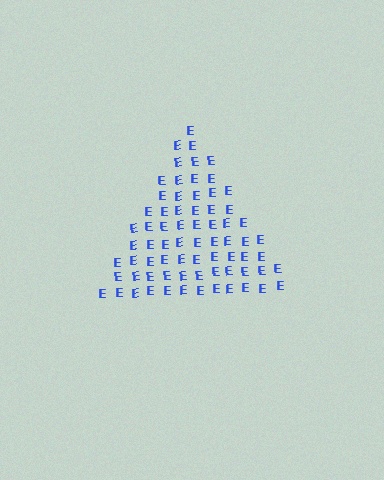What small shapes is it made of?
It is made of small letter E's.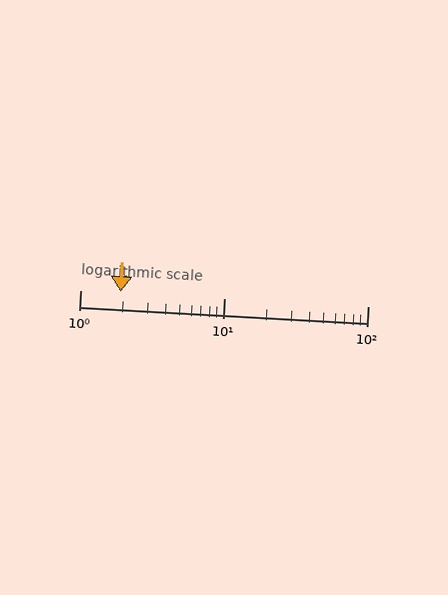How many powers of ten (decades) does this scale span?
The scale spans 2 decades, from 1 to 100.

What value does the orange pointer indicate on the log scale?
The pointer indicates approximately 1.9.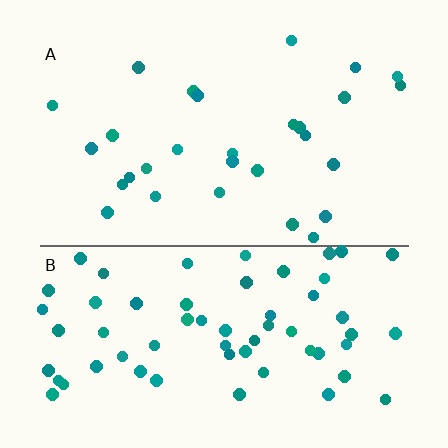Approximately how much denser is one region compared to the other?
Approximately 2.3× — region B over region A.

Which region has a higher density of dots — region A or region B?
B (the bottom).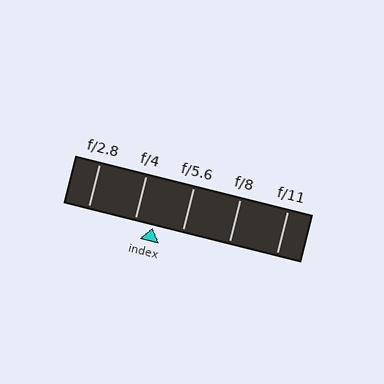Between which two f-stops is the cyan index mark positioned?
The index mark is between f/4 and f/5.6.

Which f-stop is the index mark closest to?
The index mark is closest to f/4.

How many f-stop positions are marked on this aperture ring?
There are 5 f-stop positions marked.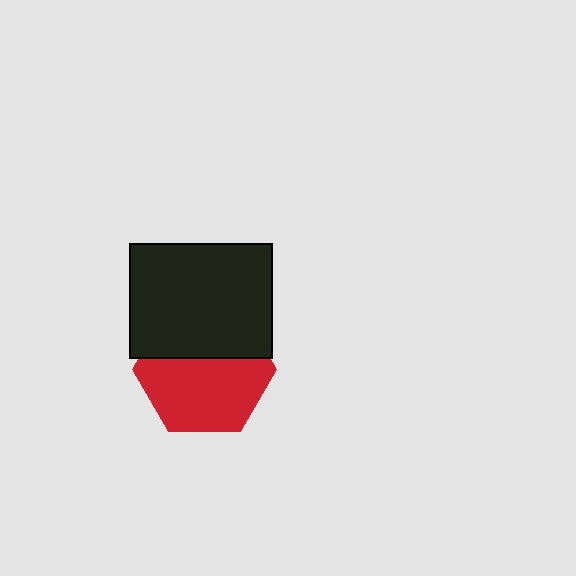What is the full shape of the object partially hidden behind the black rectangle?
The partially hidden object is a red hexagon.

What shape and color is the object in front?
The object in front is a black rectangle.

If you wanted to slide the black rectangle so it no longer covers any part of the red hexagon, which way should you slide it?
Slide it up — that is the most direct way to separate the two shapes.